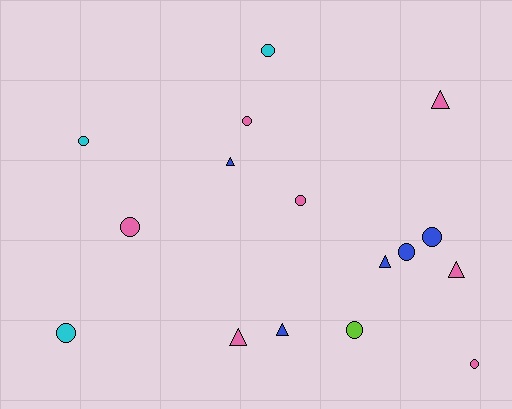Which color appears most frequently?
Pink, with 7 objects.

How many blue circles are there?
There are 2 blue circles.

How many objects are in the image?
There are 16 objects.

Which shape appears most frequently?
Circle, with 10 objects.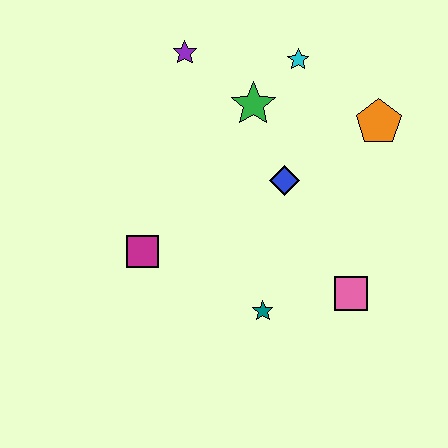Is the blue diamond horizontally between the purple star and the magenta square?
No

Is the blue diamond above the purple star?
No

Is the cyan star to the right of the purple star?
Yes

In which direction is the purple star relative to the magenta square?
The purple star is above the magenta square.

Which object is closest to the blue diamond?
The green star is closest to the blue diamond.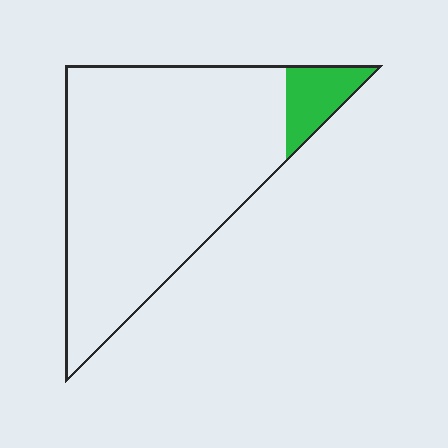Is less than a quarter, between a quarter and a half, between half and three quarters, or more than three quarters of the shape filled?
Less than a quarter.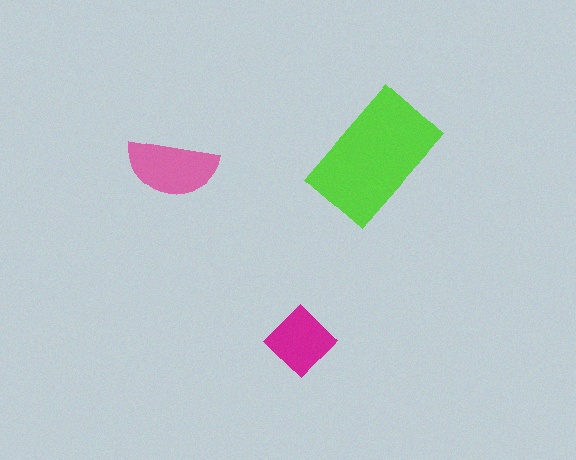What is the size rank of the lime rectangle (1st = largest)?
1st.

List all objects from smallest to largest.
The magenta diamond, the pink semicircle, the lime rectangle.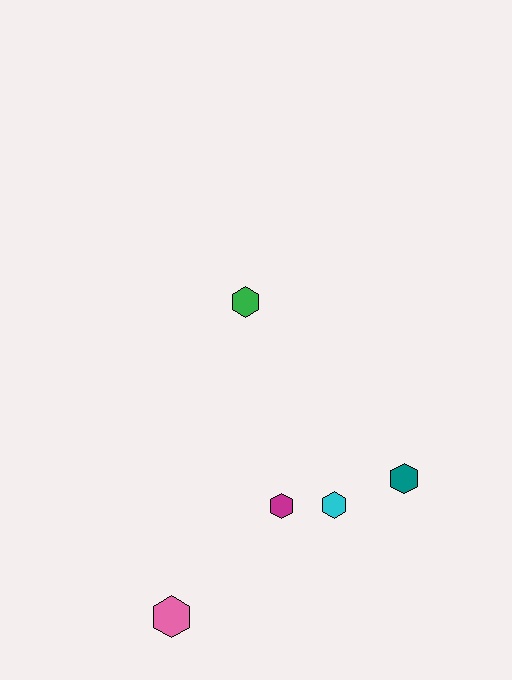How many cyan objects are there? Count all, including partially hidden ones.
There is 1 cyan object.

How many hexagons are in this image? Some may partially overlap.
There are 5 hexagons.